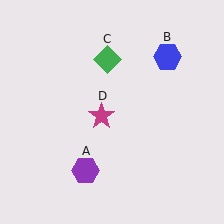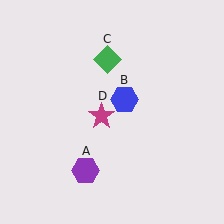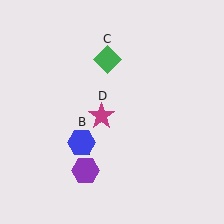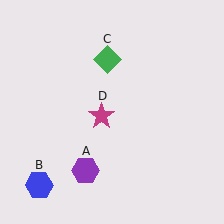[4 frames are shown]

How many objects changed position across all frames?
1 object changed position: blue hexagon (object B).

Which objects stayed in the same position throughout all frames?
Purple hexagon (object A) and green diamond (object C) and magenta star (object D) remained stationary.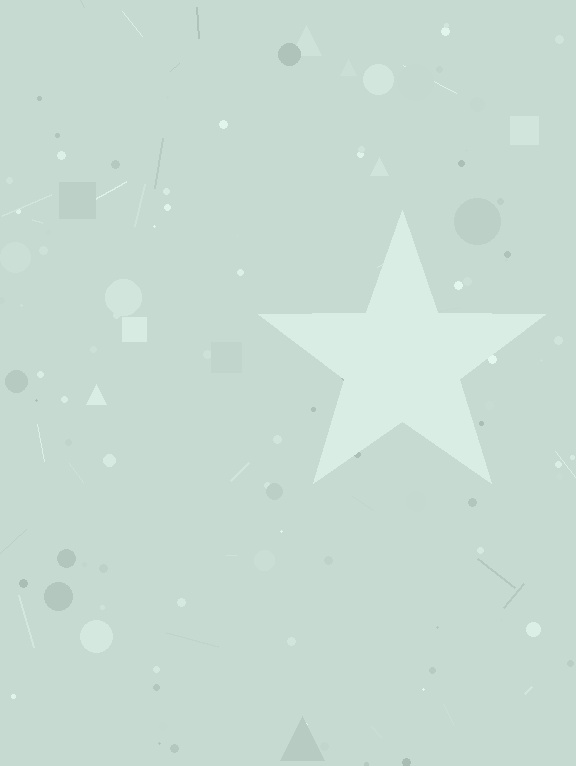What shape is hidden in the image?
A star is hidden in the image.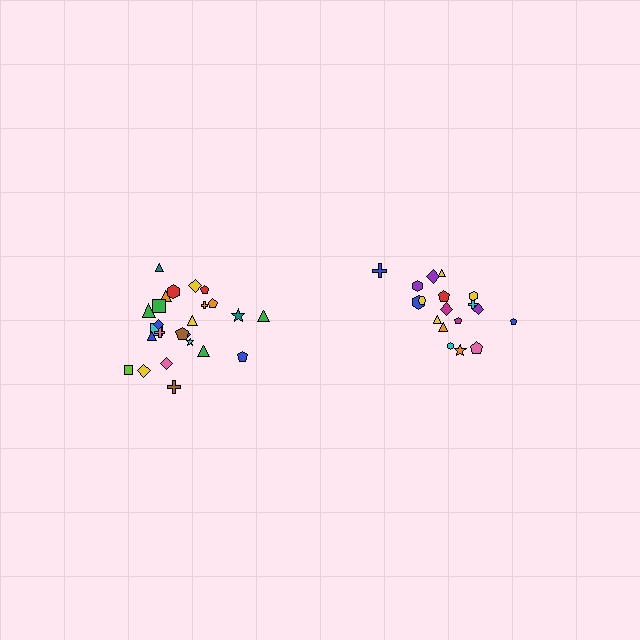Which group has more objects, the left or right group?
The left group.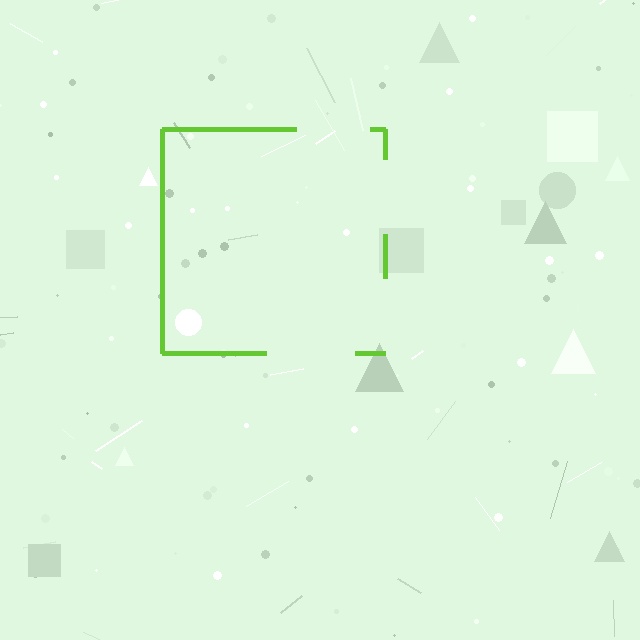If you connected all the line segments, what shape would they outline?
They would outline a square.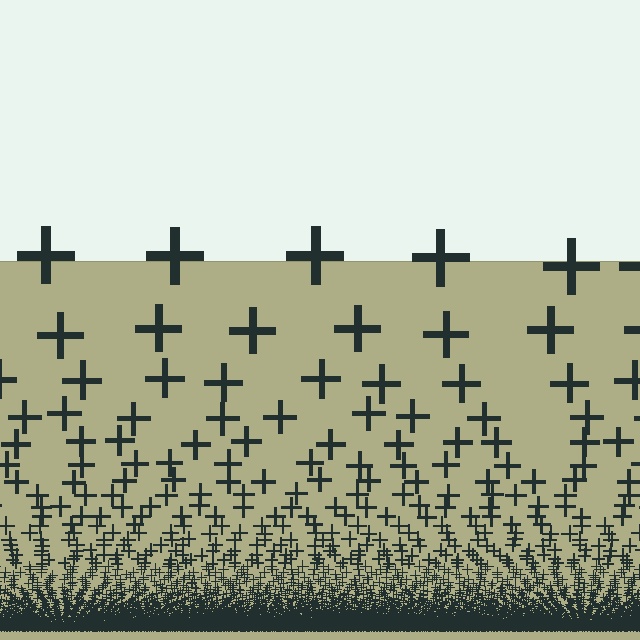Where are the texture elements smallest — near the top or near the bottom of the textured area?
Near the bottom.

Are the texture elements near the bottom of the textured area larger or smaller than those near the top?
Smaller. The gradient is inverted — elements near the bottom are smaller and denser.